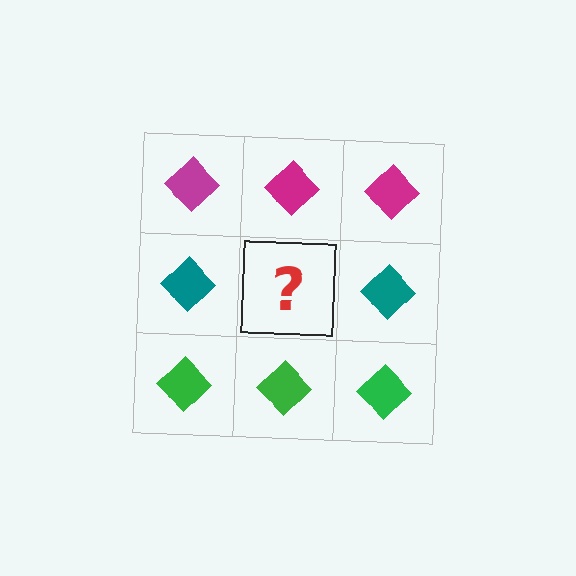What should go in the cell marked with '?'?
The missing cell should contain a teal diamond.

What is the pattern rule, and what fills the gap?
The rule is that each row has a consistent color. The gap should be filled with a teal diamond.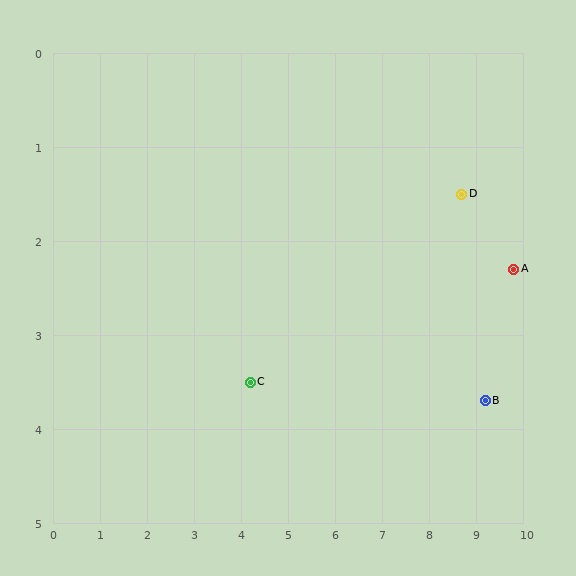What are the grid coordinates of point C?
Point C is at approximately (4.2, 3.5).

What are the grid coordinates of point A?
Point A is at approximately (9.8, 2.3).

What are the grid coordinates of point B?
Point B is at approximately (9.2, 3.7).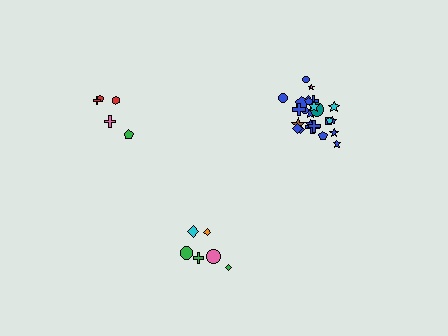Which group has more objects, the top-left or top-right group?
The top-right group.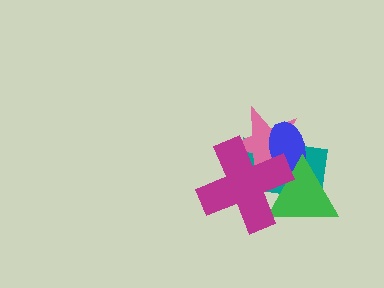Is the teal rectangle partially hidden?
Yes, it is partially covered by another shape.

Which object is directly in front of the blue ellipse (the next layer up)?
The green triangle is directly in front of the blue ellipse.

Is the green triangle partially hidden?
Yes, it is partially covered by another shape.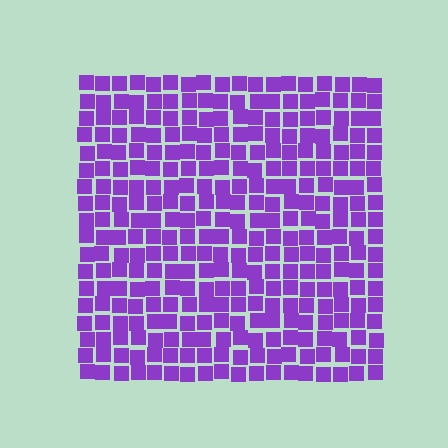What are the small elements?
The small elements are squares.